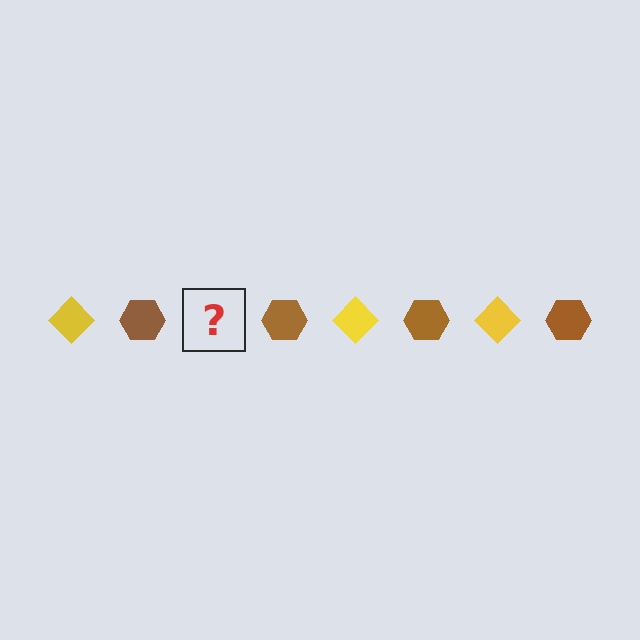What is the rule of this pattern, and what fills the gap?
The rule is that the pattern alternates between yellow diamond and brown hexagon. The gap should be filled with a yellow diamond.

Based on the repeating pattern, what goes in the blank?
The blank should be a yellow diamond.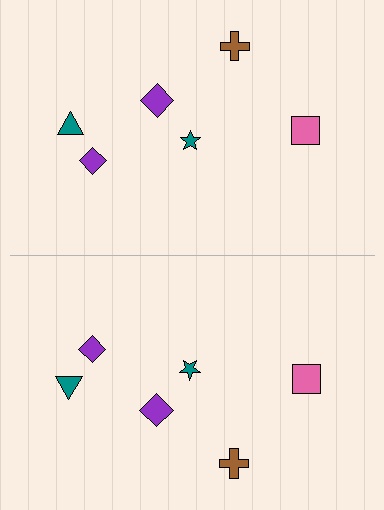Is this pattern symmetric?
Yes, this pattern has bilateral (reflection) symmetry.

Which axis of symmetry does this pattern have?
The pattern has a horizontal axis of symmetry running through the center of the image.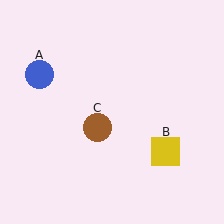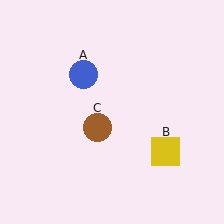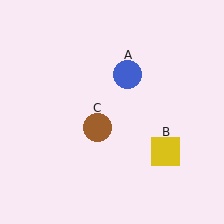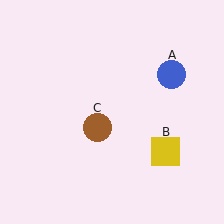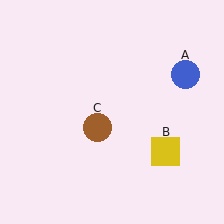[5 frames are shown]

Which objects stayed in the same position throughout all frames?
Yellow square (object B) and brown circle (object C) remained stationary.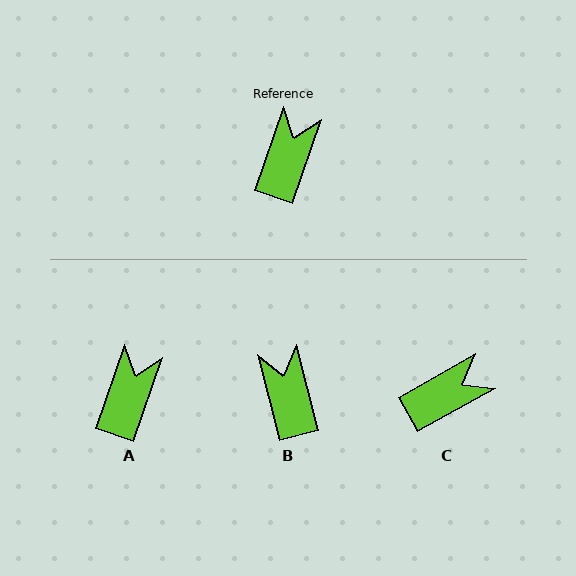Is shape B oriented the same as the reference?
No, it is off by about 34 degrees.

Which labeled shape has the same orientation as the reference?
A.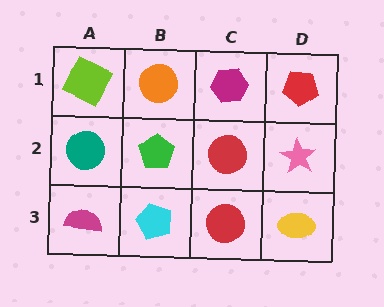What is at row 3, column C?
A red circle.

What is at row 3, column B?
A cyan pentagon.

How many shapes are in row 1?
4 shapes.